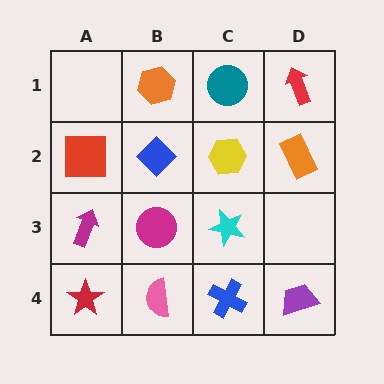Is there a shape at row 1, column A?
No, that cell is empty.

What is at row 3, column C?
A cyan star.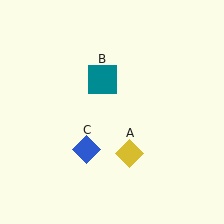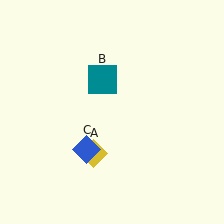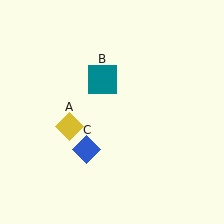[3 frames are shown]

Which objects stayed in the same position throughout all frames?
Teal square (object B) and blue diamond (object C) remained stationary.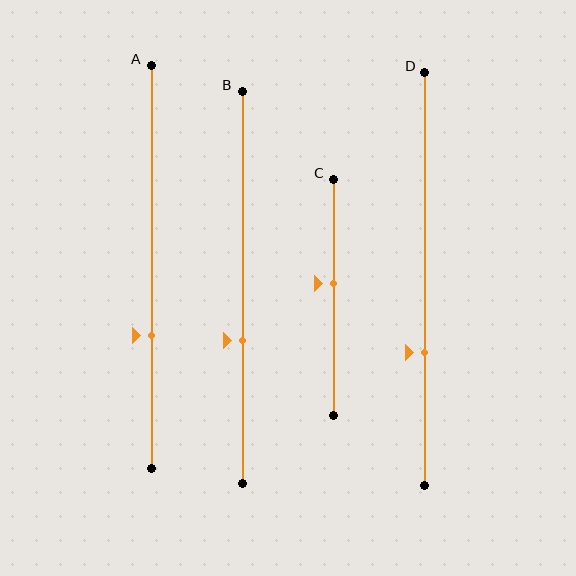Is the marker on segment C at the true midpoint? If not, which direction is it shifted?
No, the marker on segment C is shifted upward by about 6% of the segment length.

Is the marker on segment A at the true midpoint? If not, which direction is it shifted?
No, the marker on segment A is shifted downward by about 17% of the segment length.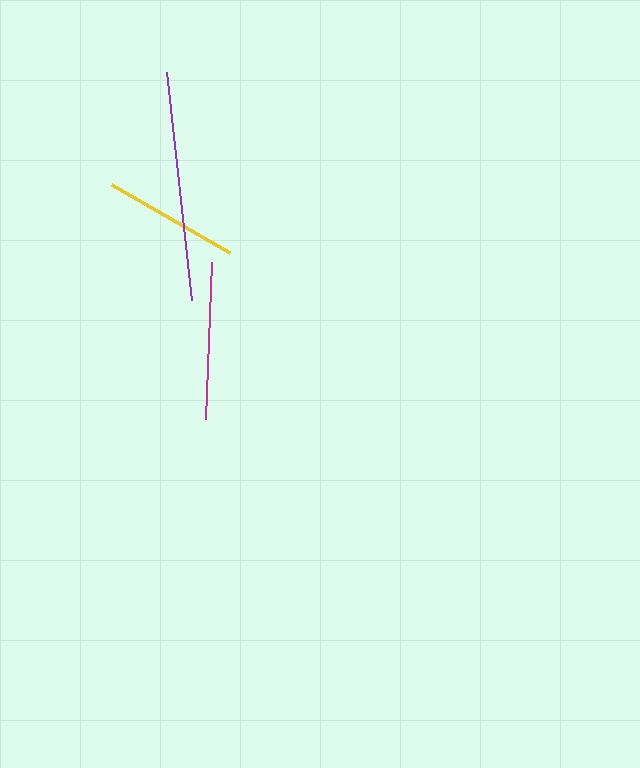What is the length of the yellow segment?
The yellow segment is approximately 136 pixels long.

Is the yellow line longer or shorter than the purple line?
The purple line is longer than the yellow line.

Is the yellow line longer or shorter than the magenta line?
The magenta line is longer than the yellow line.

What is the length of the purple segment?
The purple segment is approximately 229 pixels long.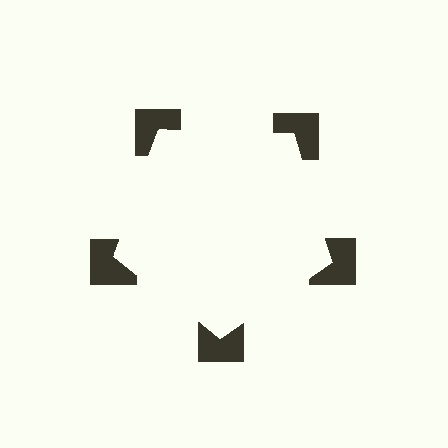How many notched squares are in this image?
There are 5 — one at each vertex of the illusory pentagon.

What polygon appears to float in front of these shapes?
An illusory pentagon — its edges are inferred from the aligned wedge cuts in the notched squares, not physically drawn.